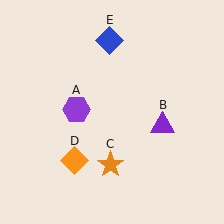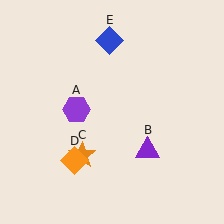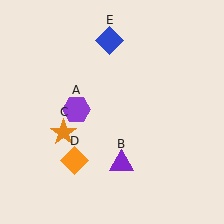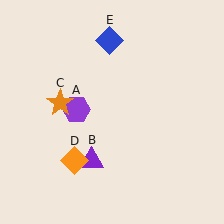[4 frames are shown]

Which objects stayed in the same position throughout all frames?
Purple hexagon (object A) and orange diamond (object D) and blue diamond (object E) remained stationary.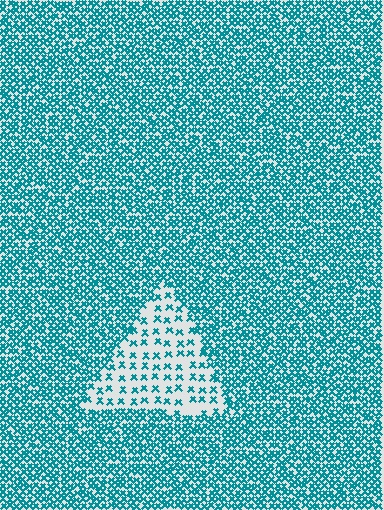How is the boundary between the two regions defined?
The boundary is defined by a change in element density (approximately 3.0x ratio). All elements are the same color, size, and shape.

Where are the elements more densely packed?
The elements are more densely packed outside the triangle boundary.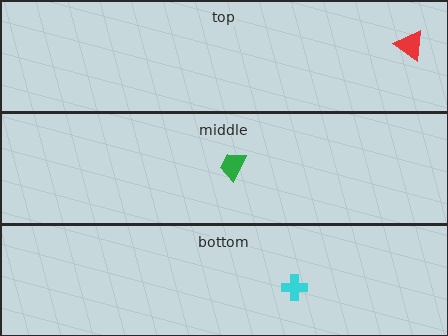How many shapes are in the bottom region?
1.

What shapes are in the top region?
The red triangle.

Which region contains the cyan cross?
The bottom region.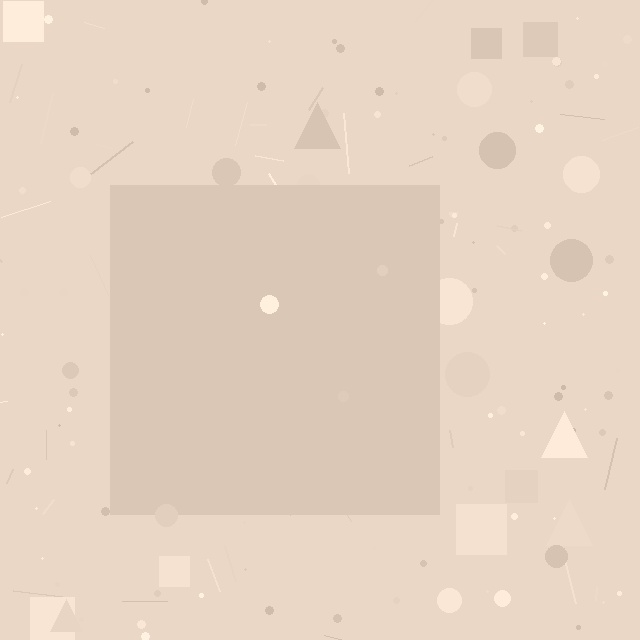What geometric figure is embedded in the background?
A square is embedded in the background.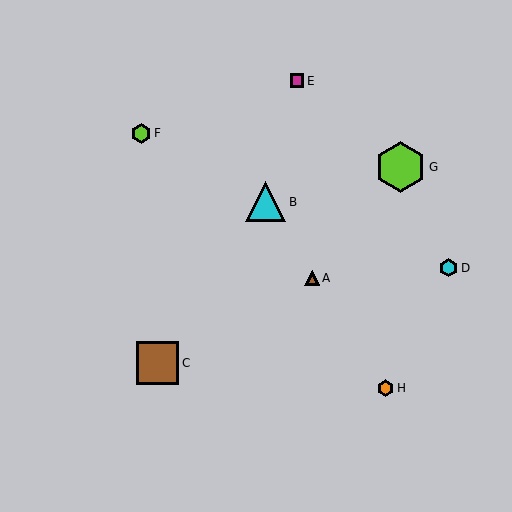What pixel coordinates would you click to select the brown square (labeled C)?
Click at (157, 363) to select the brown square C.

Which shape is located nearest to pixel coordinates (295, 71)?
The magenta square (labeled E) at (297, 81) is nearest to that location.